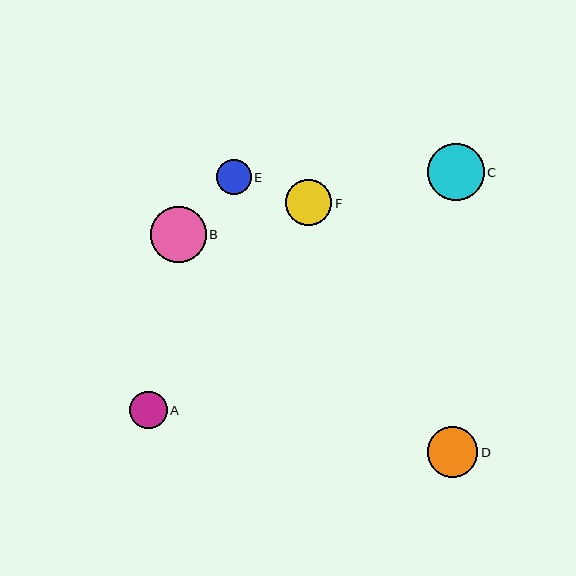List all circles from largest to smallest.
From largest to smallest: C, B, D, F, A, E.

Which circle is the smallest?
Circle E is the smallest with a size of approximately 35 pixels.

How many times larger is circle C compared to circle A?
Circle C is approximately 1.5 times the size of circle A.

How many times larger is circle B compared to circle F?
Circle B is approximately 1.2 times the size of circle F.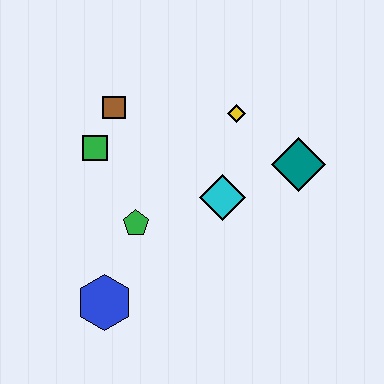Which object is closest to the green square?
The brown square is closest to the green square.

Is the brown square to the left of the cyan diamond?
Yes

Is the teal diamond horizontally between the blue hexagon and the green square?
No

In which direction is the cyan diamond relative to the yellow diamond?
The cyan diamond is below the yellow diamond.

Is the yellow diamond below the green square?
No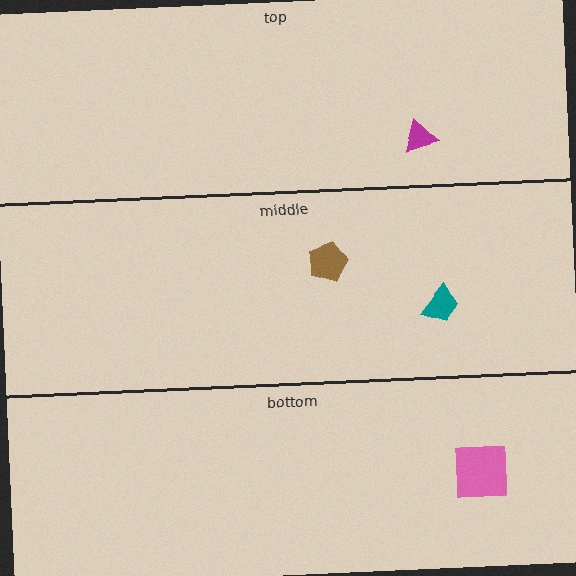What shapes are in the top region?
The magenta triangle.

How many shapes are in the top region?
1.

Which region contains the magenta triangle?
The top region.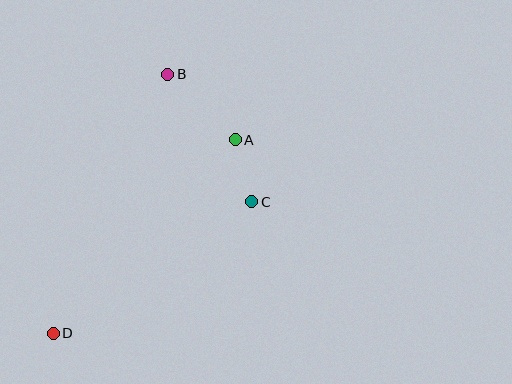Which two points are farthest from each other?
Points B and D are farthest from each other.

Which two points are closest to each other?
Points A and C are closest to each other.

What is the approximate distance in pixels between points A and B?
The distance between A and B is approximately 94 pixels.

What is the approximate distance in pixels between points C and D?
The distance between C and D is approximately 238 pixels.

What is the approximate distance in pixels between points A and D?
The distance between A and D is approximately 266 pixels.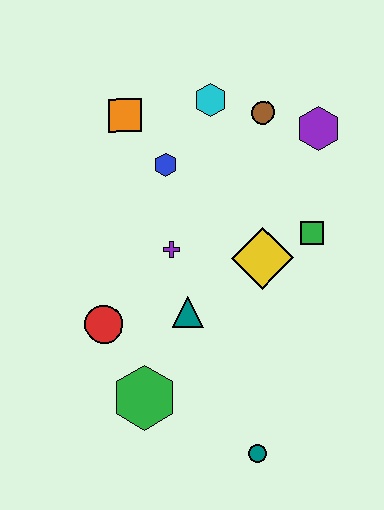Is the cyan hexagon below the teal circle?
No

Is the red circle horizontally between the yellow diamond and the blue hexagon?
No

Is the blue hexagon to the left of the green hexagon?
No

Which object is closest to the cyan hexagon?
The brown circle is closest to the cyan hexagon.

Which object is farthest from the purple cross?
The teal circle is farthest from the purple cross.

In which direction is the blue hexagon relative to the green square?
The blue hexagon is to the left of the green square.